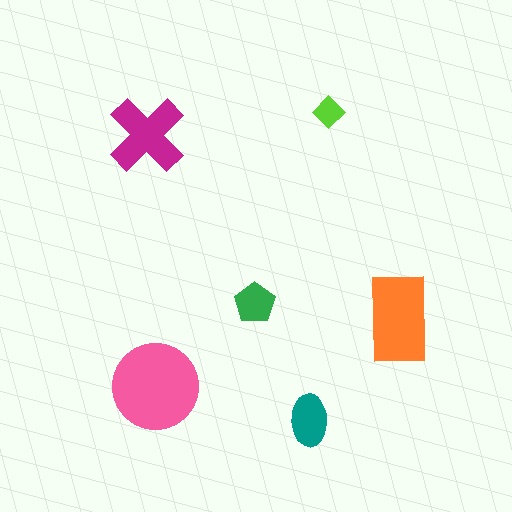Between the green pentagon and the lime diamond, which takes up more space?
The green pentagon.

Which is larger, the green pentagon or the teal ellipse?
The teal ellipse.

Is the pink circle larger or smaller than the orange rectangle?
Larger.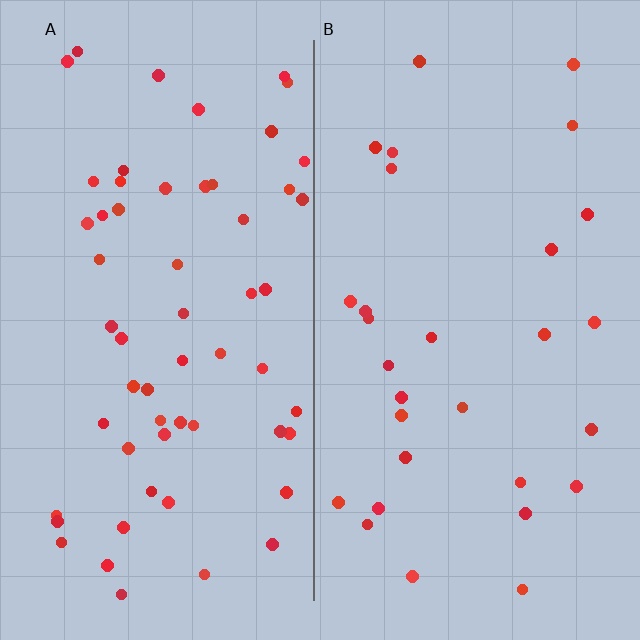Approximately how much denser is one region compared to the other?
Approximately 1.9× — region A over region B.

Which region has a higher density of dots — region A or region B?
A (the left).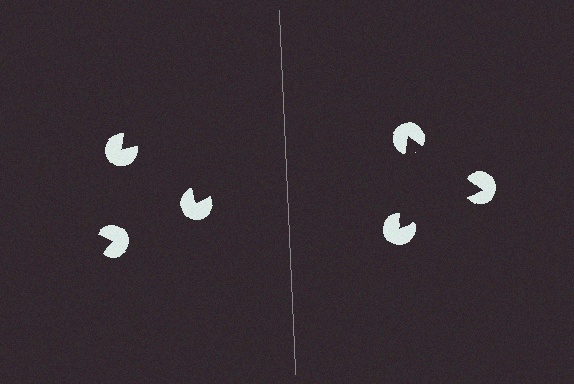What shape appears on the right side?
An illusory triangle.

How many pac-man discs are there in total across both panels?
6 — 3 on each side.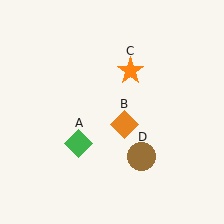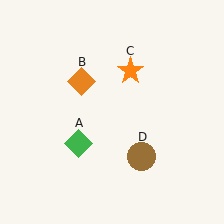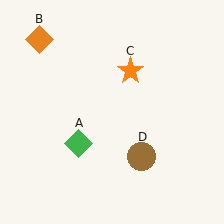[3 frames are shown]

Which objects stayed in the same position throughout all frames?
Green diamond (object A) and orange star (object C) and brown circle (object D) remained stationary.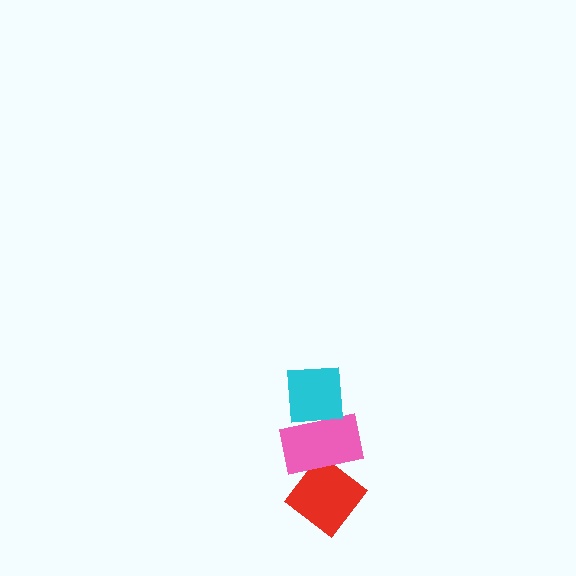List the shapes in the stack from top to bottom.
From top to bottom: the cyan square, the pink rectangle, the red diamond.